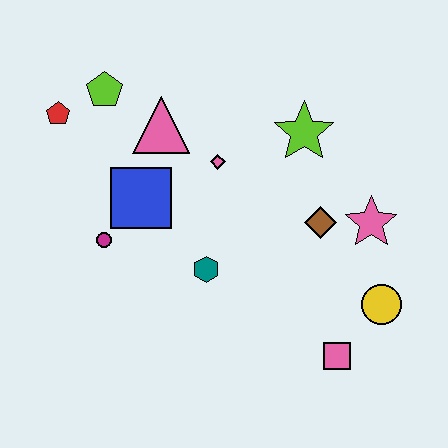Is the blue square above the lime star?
No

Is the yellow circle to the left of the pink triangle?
No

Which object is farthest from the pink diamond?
The pink square is farthest from the pink diamond.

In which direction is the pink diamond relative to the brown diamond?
The pink diamond is to the left of the brown diamond.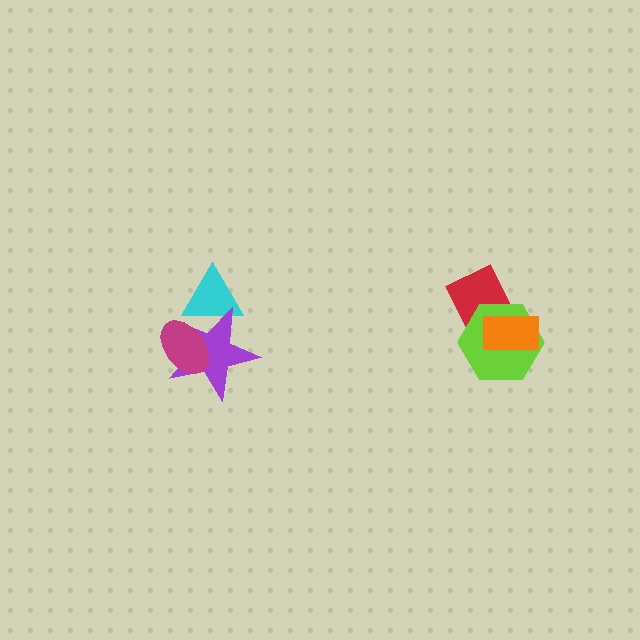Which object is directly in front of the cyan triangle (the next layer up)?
The purple star is directly in front of the cyan triangle.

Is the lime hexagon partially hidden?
Yes, it is partially covered by another shape.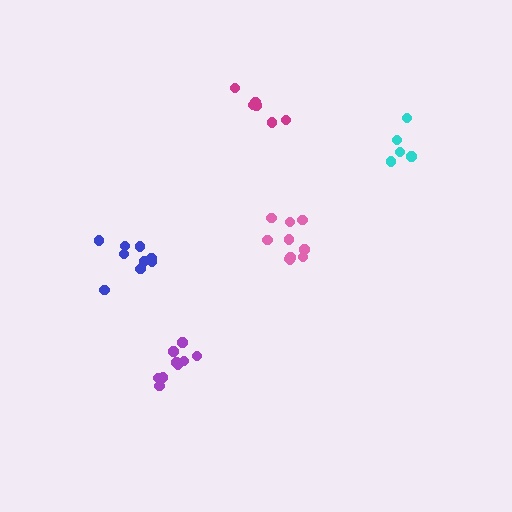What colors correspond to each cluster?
The clusters are colored: pink, cyan, blue, magenta, purple.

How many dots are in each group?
Group 1: 10 dots, Group 2: 5 dots, Group 3: 9 dots, Group 4: 6 dots, Group 5: 9 dots (39 total).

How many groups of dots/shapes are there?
There are 5 groups.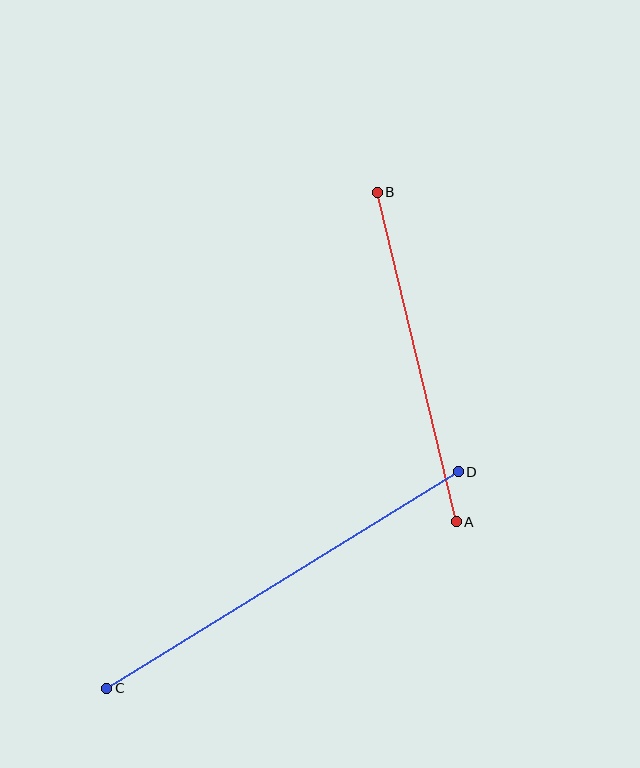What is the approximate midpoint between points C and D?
The midpoint is at approximately (283, 580) pixels.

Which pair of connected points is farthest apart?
Points C and D are farthest apart.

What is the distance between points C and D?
The distance is approximately 413 pixels.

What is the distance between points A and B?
The distance is approximately 339 pixels.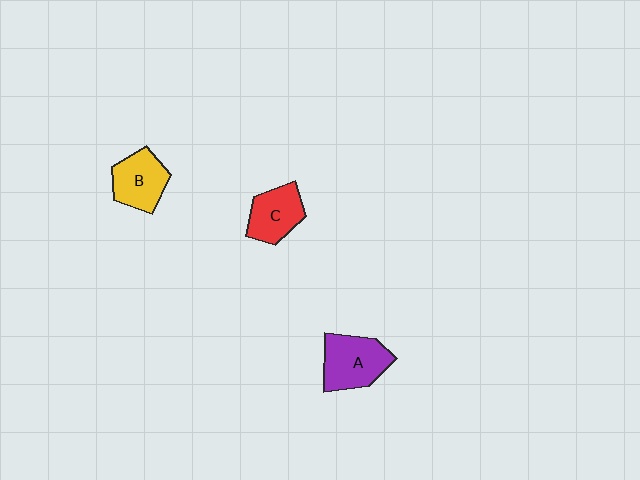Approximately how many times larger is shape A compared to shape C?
Approximately 1.3 times.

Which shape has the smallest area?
Shape C (red).